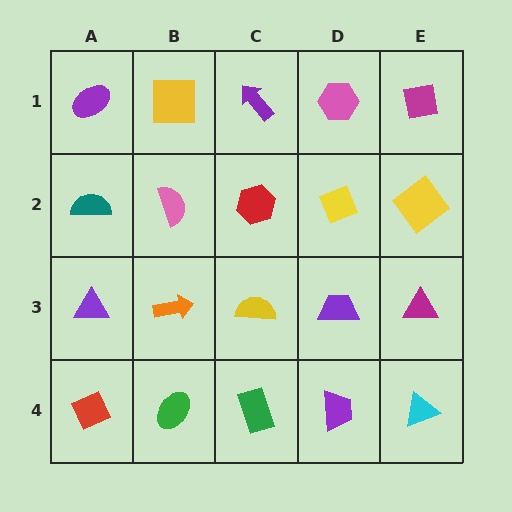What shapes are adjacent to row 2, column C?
A purple arrow (row 1, column C), a yellow semicircle (row 3, column C), a pink semicircle (row 2, column B), a yellow diamond (row 2, column D).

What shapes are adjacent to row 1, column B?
A pink semicircle (row 2, column B), a purple ellipse (row 1, column A), a purple arrow (row 1, column C).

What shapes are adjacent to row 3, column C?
A red hexagon (row 2, column C), a green rectangle (row 4, column C), an orange arrow (row 3, column B), a purple trapezoid (row 3, column D).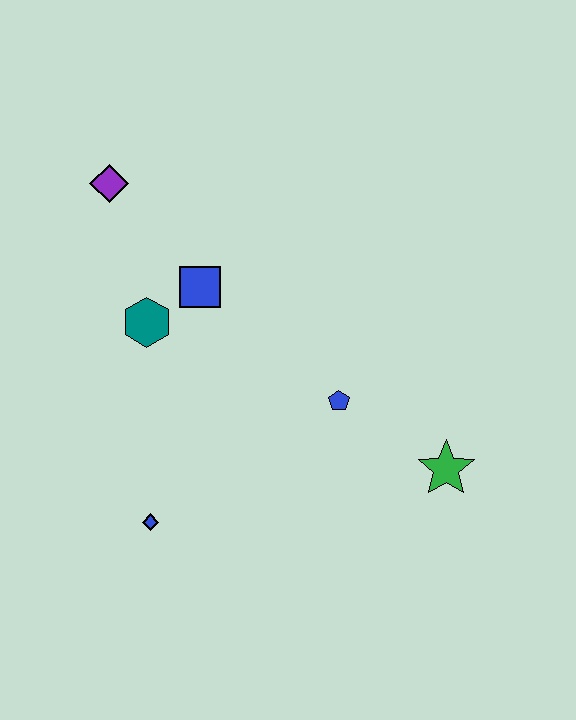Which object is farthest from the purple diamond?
The green star is farthest from the purple diamond.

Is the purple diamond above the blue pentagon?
Yes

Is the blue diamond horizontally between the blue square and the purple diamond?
Yes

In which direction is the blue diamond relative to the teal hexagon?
The blue diamond is below the teal hexagon.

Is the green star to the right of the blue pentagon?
Yes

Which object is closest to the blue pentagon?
The green star is closest to the blue pentagon.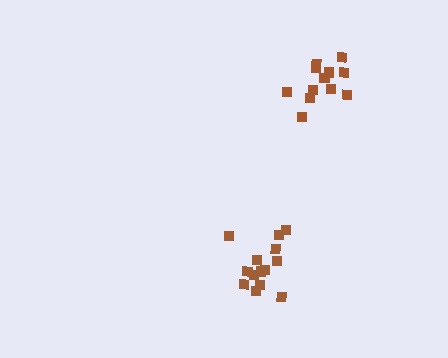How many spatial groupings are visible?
There are 2 spatial groupings.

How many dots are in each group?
Group 1: 13 dots, Group 2: 14 dots (27 total).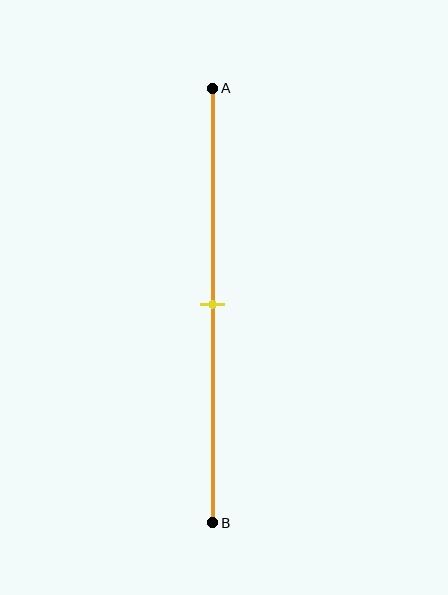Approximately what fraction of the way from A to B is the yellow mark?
The yellow mark is approximately 50% of the way from A to B.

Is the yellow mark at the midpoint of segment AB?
Yes, the mark is approximately at the midpoint.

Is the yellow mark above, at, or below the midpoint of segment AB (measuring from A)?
The yellow mark is approximately at the midpoint of segment AB.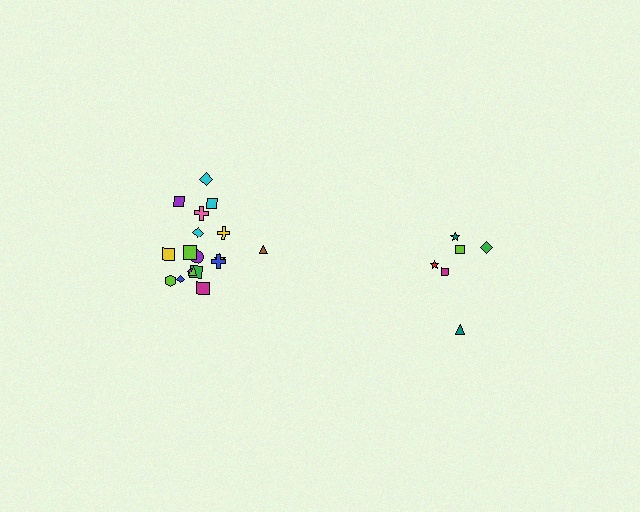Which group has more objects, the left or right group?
The left group.